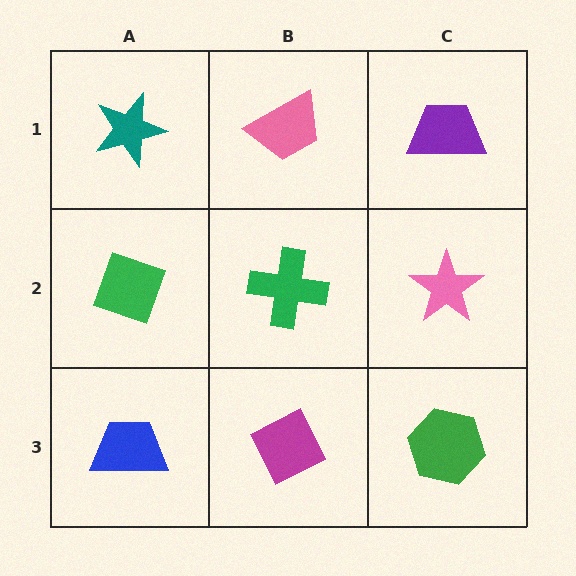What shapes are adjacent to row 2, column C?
A purple trapezoid (row 1, column C), a green hexagon (row 3, column C), a green cross (row 2, column B).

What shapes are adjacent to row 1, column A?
A green diamond (row 2, column A), a pink trapezoid (row 1, column B).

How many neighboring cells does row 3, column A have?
2.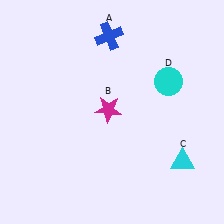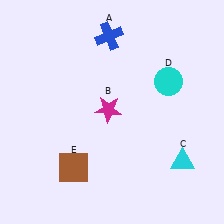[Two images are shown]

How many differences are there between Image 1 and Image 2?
There is 1 difference between the two images.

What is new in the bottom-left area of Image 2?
A brown square (E) was added in the bottom-left area of Image 2.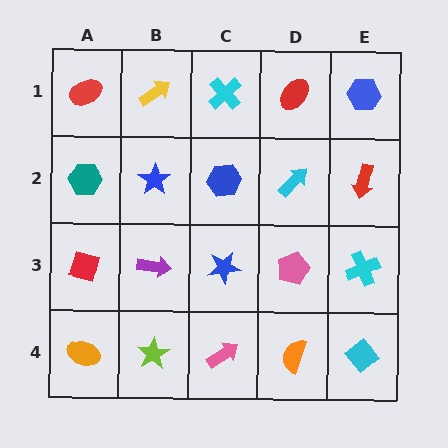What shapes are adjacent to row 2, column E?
A blue hexagon (row 1, column E), a cyan cross (row 3, column E), a cyan arrow (row 2, column D).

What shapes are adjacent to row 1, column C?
A blue hexagon (row 2, column C), a yellow arrow (row 1, column B), a red ellipse (row 1, column D).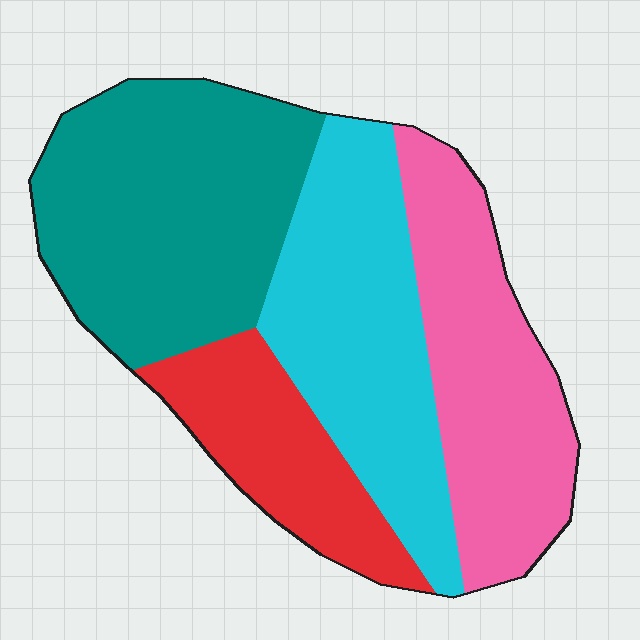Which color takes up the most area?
Teal, at roughly 35%.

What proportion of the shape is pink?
Pink covers around 25% of the shape.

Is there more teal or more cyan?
Teal.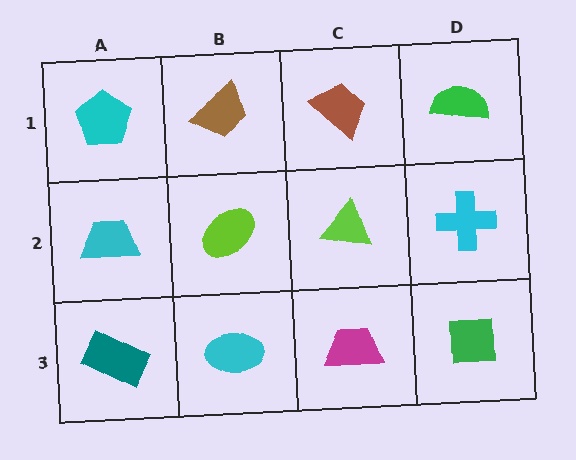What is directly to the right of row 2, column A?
A lime ellipse.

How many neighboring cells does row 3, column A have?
2.